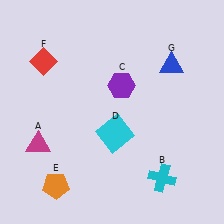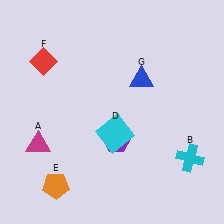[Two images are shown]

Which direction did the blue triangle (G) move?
The blue triangle (G) moved left.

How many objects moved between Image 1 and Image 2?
3 objects moved between the two images.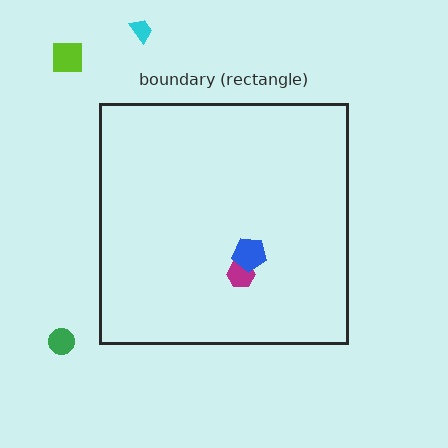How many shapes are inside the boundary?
2 inside, 3 outside.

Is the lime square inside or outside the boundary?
Outside.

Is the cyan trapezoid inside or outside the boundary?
Outside.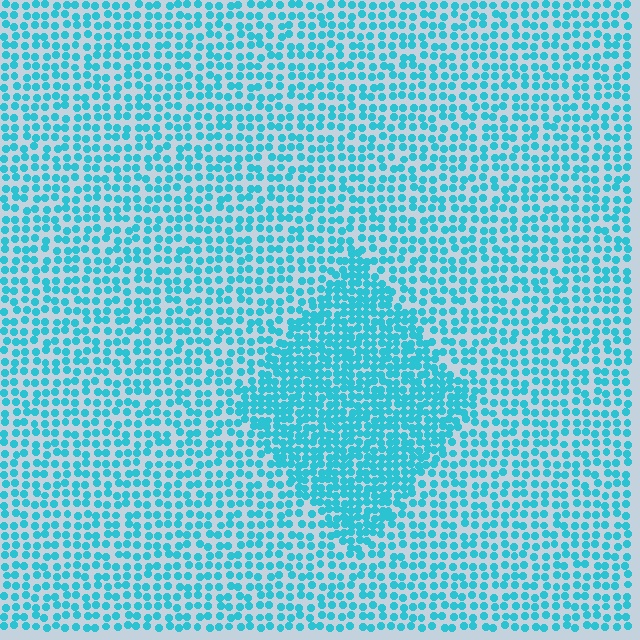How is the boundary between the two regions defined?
The boundary is defined by a change in element density (approximately 1.8x ratio). All elements are the same color, size, and shape.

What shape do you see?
I see a diamond.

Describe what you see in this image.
The image contains small cyan elements arranged at two different densities. A diamond-shaped region is visible where the elements are more densely packed than the surrounding area.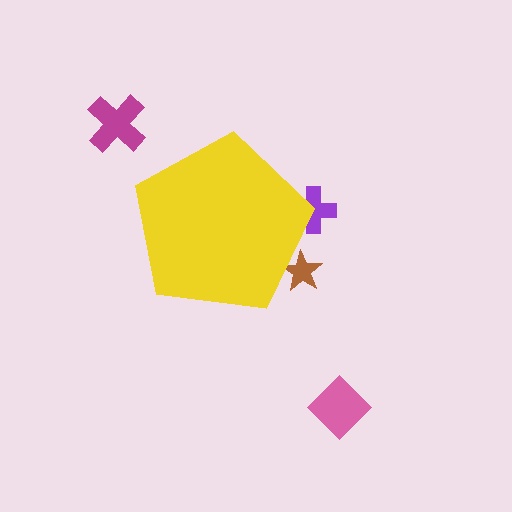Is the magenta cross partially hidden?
No, the magenta cross is fully visible.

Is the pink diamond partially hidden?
No, the pink diamond is fully visible.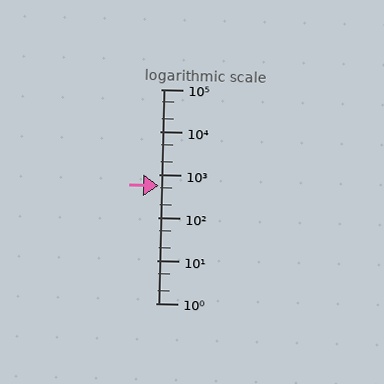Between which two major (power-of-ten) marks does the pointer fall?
The pointer is between 100 and 1000.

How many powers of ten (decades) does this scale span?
The scale spans 5 decades, from 1 to 100000.